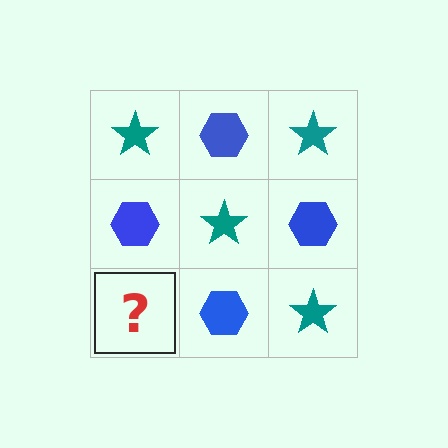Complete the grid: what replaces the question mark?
The question mark should be replaced with a teal star.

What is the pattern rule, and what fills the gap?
The rule is that it alternates teal star and blue hexagon in a checkerboard pattern. The gap should be filled with a teal star.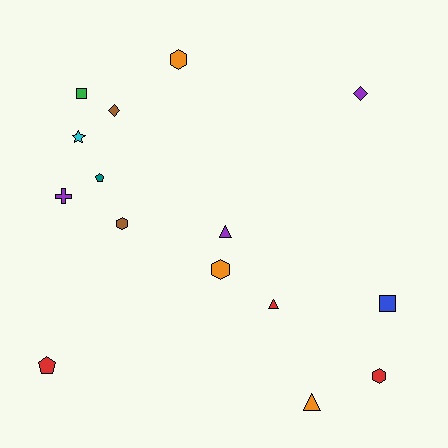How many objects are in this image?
There are 15 objects.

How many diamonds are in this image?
There are 2 diamonds.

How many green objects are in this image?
There is 1 green object.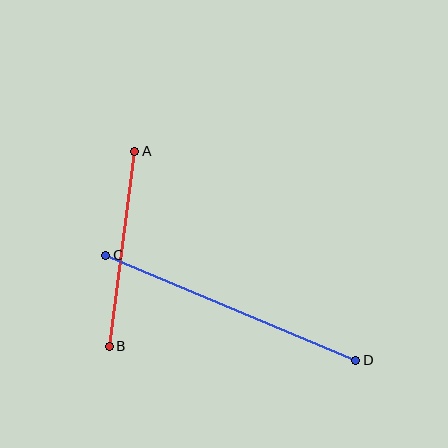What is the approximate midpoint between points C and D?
The midpoint is at approximately (231, 308) pixels.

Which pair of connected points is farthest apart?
Points C and D are farthest apart.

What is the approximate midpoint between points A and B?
The midpoint is at approximately (122, 249) pixels.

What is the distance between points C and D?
The distance is approximately 271 pixels.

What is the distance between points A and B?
The distance is approximately 197 pixels.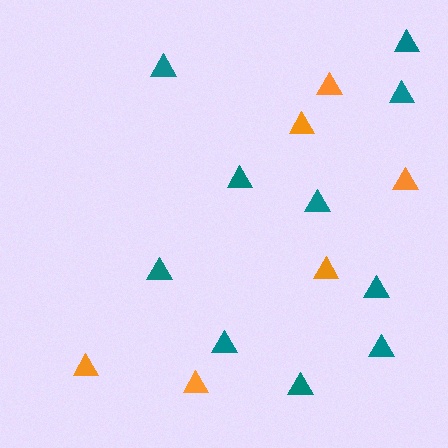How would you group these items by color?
There are 2 groups: one group of orange triangles (6) and one group of teal triangles (10).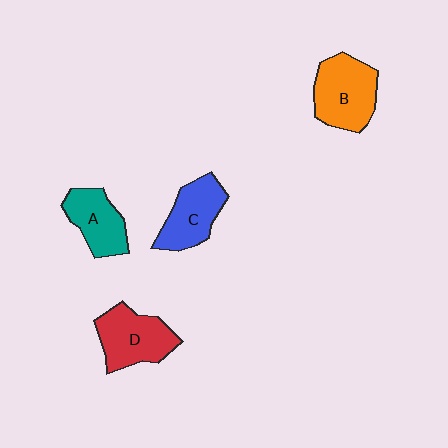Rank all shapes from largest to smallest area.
From largest to smallest: B (orange), D (red), C (blue), A (teal).